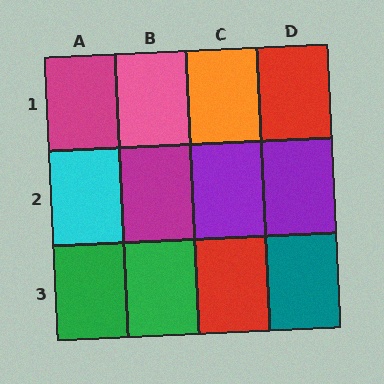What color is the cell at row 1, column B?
Pink.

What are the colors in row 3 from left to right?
Green, green, red, teal.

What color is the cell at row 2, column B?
Magenta.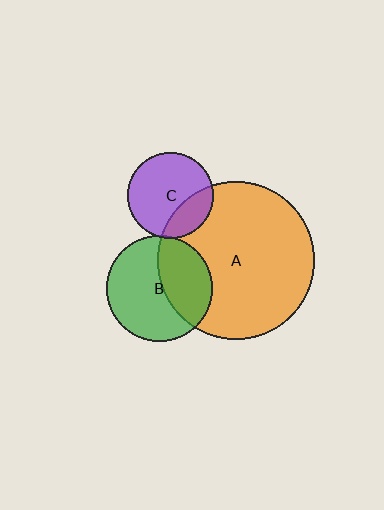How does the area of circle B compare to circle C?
Approximately 1.5 times.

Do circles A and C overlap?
Yes.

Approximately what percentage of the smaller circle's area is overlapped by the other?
Approximately 25%.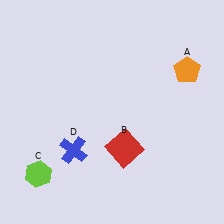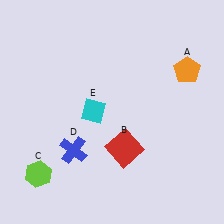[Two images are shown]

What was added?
A cyan diamond (E) was added in Image 2.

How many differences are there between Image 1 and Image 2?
There is 1 difference between the two images.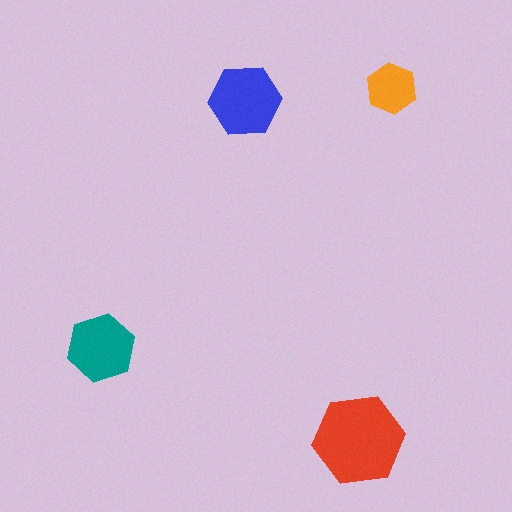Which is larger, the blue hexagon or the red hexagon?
The red one.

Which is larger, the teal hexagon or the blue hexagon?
The blue one.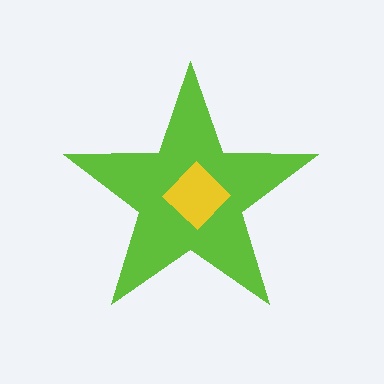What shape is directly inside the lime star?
The yellow diamond.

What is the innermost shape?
The yellow diamond.